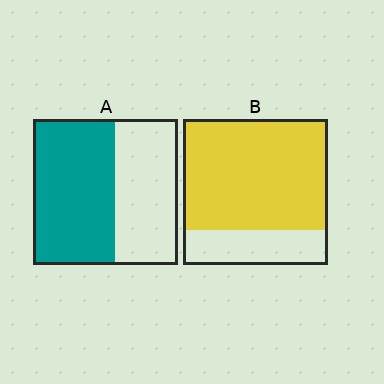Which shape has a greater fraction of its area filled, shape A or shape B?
Shape B.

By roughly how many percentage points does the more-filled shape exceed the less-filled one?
By roughly 20 percentage points (B over A).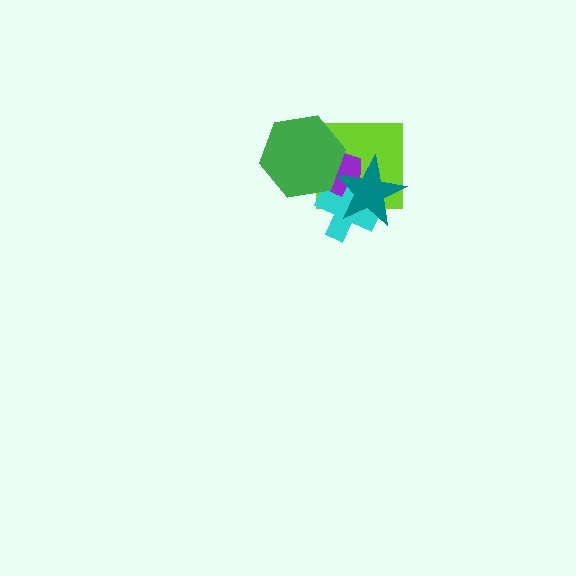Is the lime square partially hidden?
Yes, it is partially covered by another shape.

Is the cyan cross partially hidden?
Yes, it is partially covered by another shape.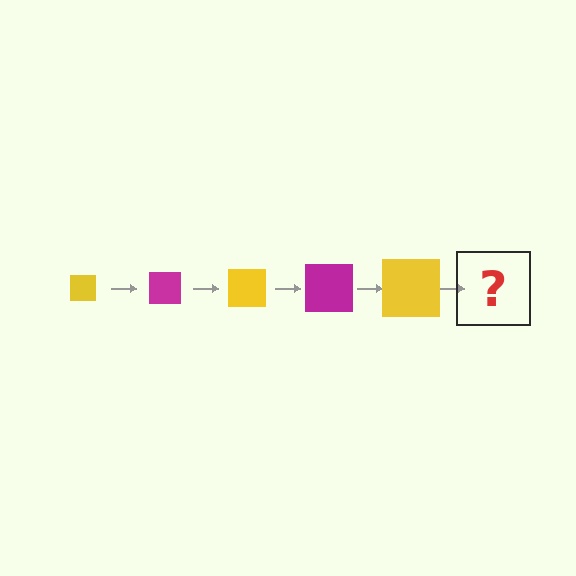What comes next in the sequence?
The next element should be a magenta square, larger than the previous one.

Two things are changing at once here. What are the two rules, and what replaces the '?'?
The two rules are that the square grows larger each step and the color cycles through yellow and magenta. The '?' should be a magenta square, larger than the previous one.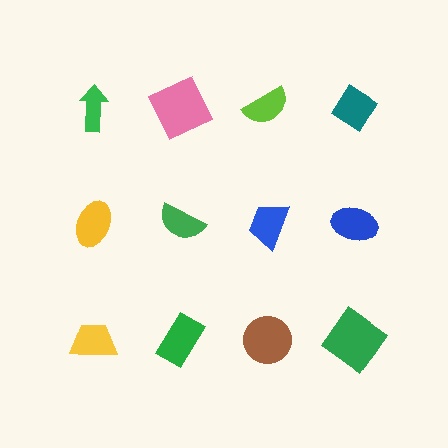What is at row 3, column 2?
A green rectangle.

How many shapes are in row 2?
4 shapes.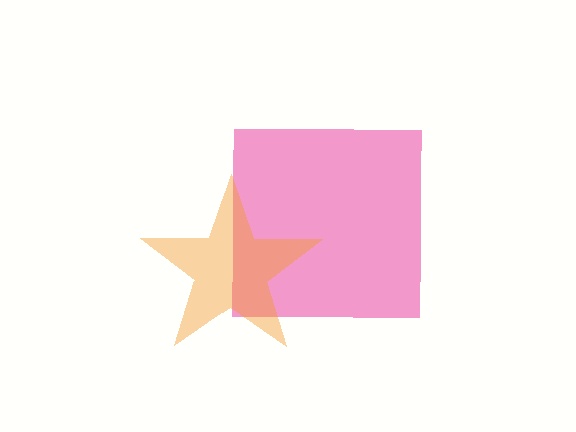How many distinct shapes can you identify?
There are 2 distinct shapes: a pink square, an orange star.